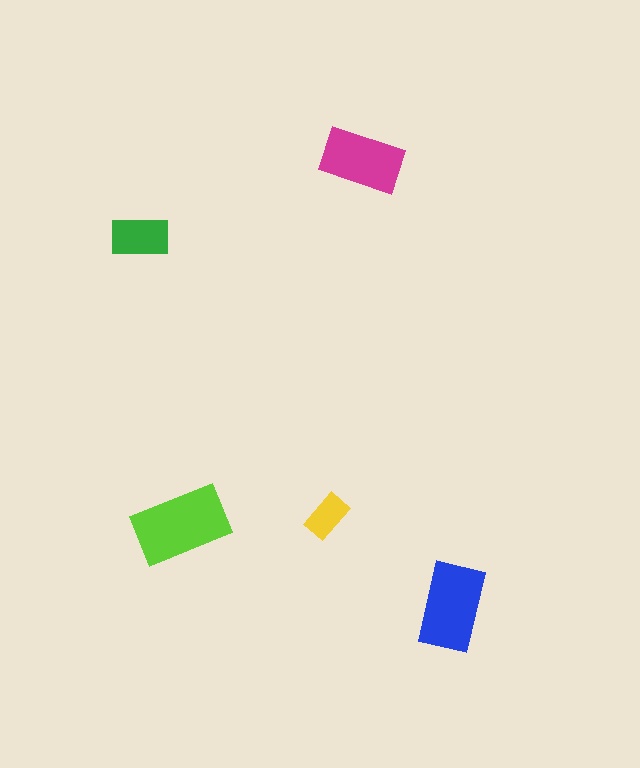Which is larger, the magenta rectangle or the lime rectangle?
The lime one.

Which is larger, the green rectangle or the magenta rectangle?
The magenta one.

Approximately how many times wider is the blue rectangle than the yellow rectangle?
About 2 times wider.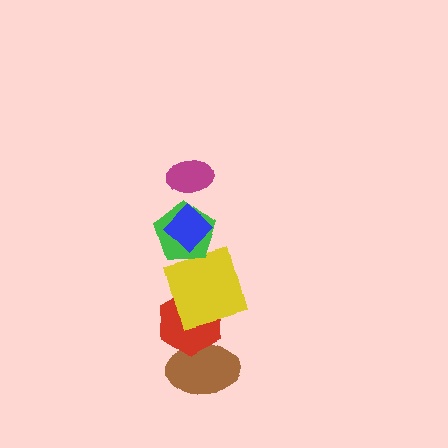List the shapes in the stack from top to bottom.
From top to bottom: the magenta ellipse, the blue diamond, the green pentagon, the yellow square, the red hexagon, the brown ellipse.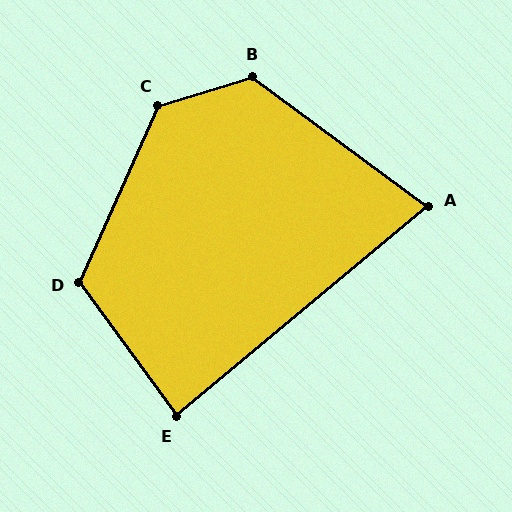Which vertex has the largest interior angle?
C, at approximately 131 degrees.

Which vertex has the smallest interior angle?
A, at approximately 76 degrees.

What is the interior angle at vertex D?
Approximately 120 degrees (obtuse).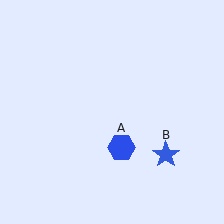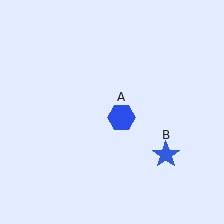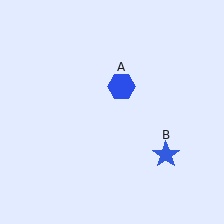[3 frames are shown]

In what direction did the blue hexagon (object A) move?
The blue hexagon (object A) moved up.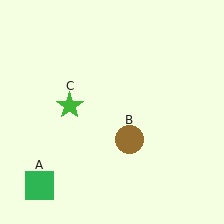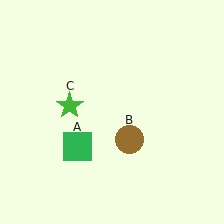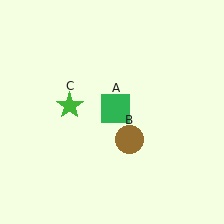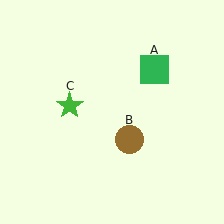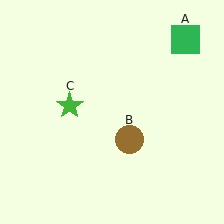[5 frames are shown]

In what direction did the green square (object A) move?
The green square (object A) moved up and to the right.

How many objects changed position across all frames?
1 object changed position: green square (object A).